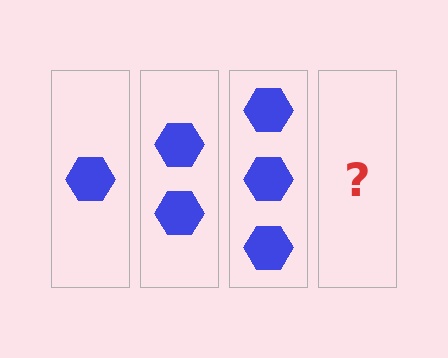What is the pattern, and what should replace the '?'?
The pattern is that each step adds one more hexagon. The '?' should be 4 hexagons.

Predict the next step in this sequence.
The next step is 4 hexagons.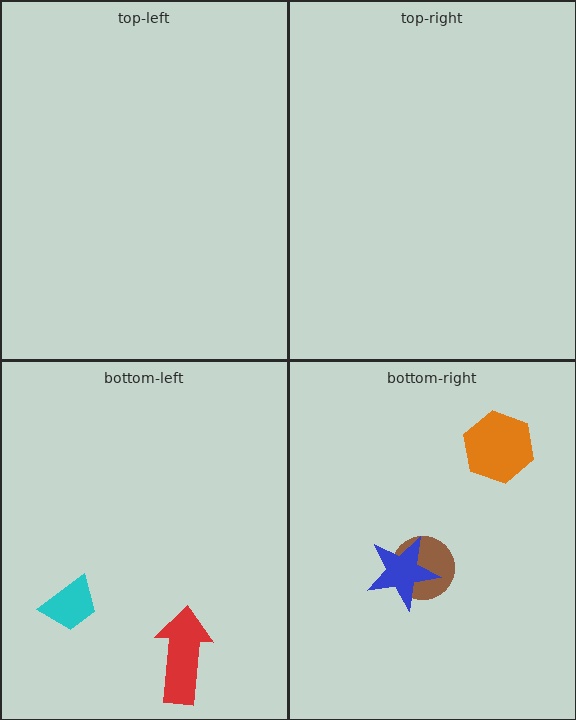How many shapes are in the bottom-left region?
2.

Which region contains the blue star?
The bottom-right region.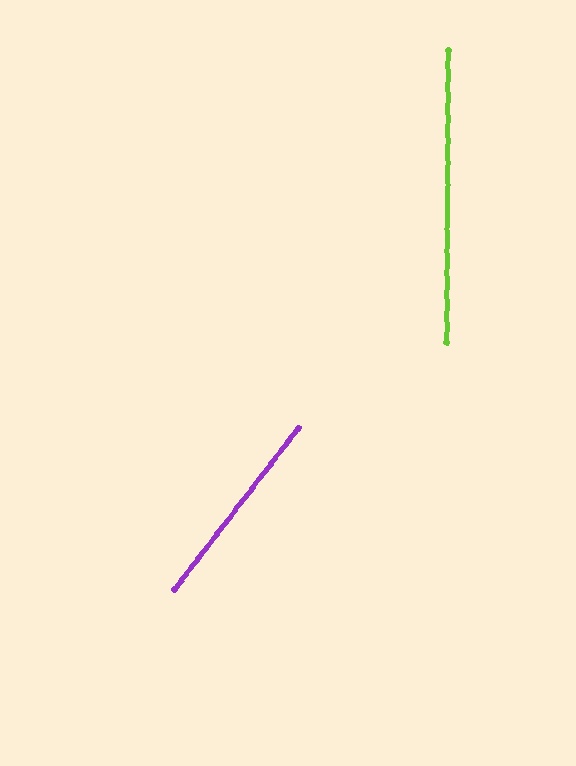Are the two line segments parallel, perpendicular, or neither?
Neither parallel nor perpendicular — they differ by about 37°.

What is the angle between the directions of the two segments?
Approximately 37 degrees.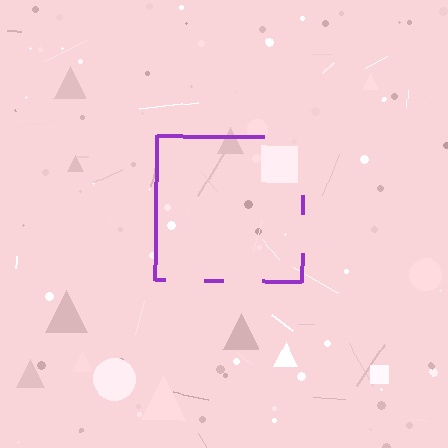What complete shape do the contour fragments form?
The contour fragments form a square.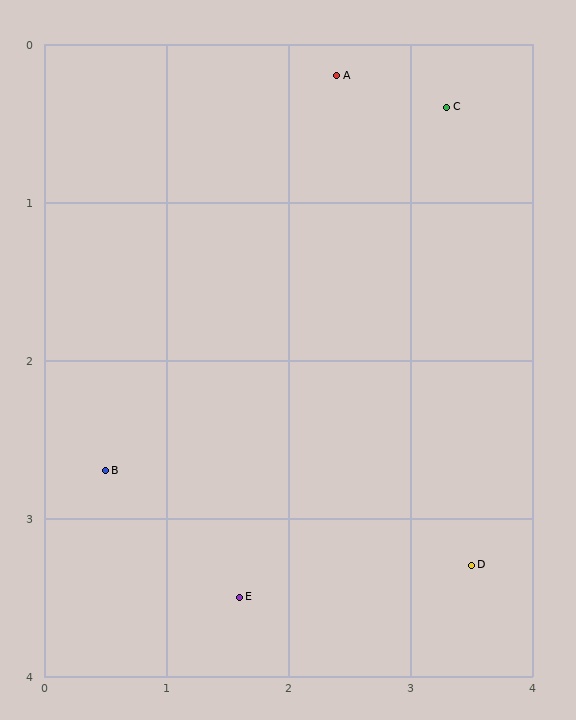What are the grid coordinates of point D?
Point D is at approximately (3.5, 3.3).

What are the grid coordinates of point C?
Point C is at approximately (3.3, 0.4).